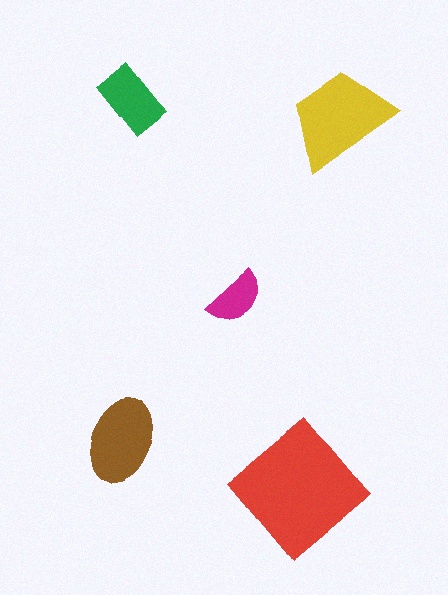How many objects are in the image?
There are 5 objects in the image.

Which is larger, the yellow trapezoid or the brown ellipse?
The yellow trapezoid.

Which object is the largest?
The red diamond.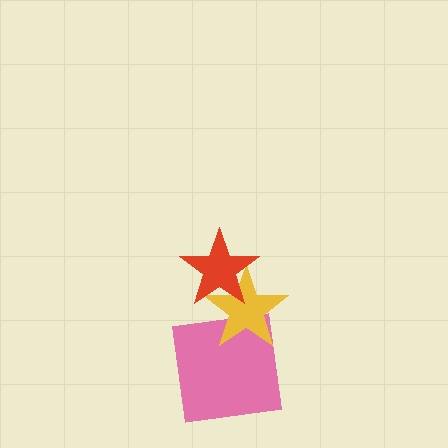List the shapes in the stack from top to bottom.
From top to bottom: the red star, the yellow star, the pink square.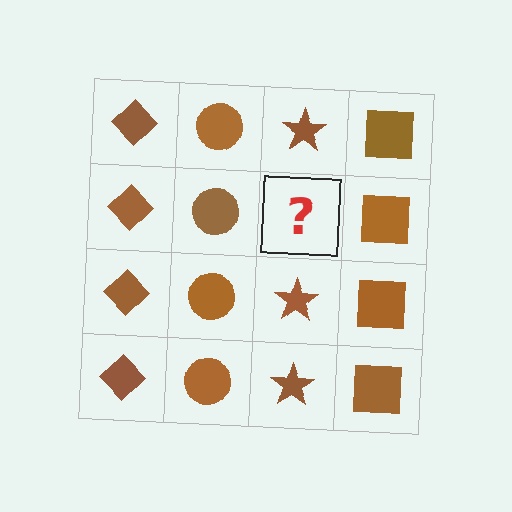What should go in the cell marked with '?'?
The missing cell should contain a brown star.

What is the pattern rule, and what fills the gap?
The rule is that each column has a consistent shape. The gap should be filled with a brown star.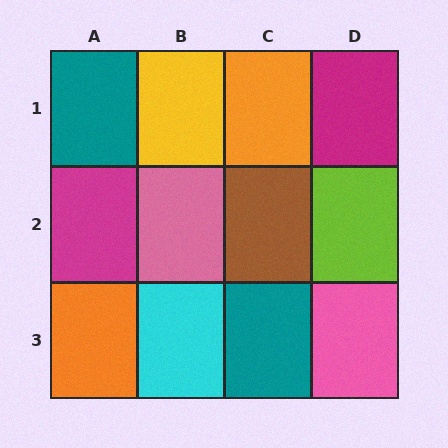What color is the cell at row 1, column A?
Teal.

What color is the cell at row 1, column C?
Orange.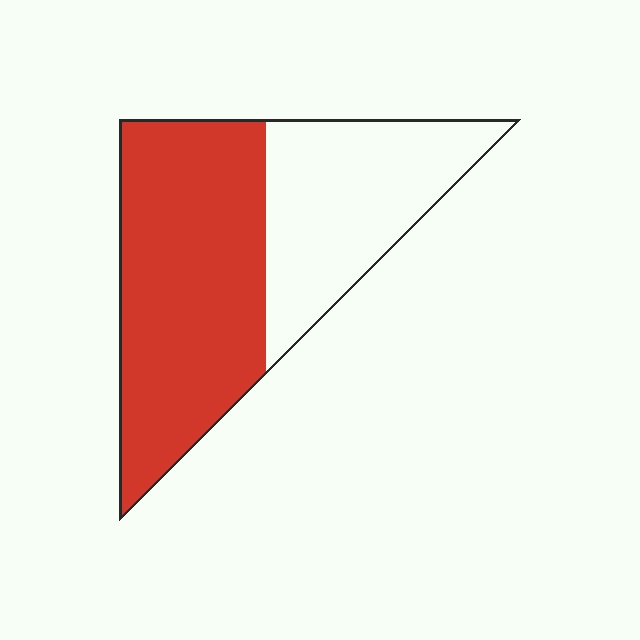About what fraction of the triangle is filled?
About three fifths (3/5).